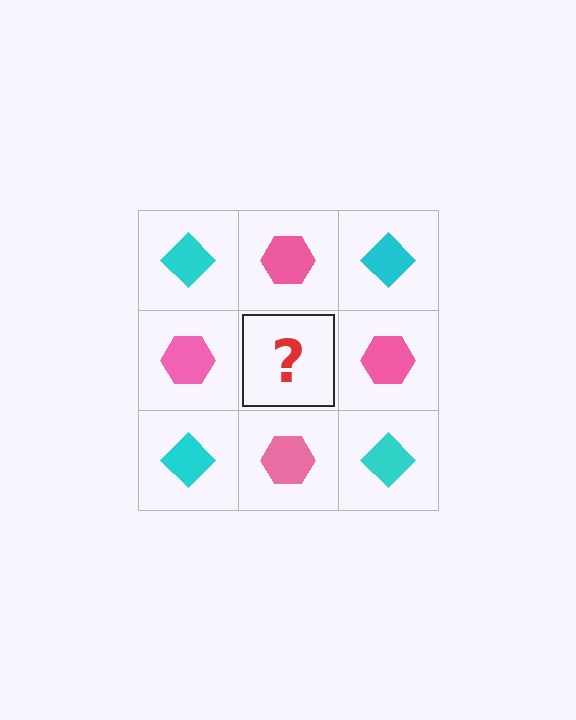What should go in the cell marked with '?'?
The missing cell should contain a cyan diamond.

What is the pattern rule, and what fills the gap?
The rule is that it alternates cyan diamond and pink hexagon in a checkerboard pattern. The gap should be filled with a cyan diamond.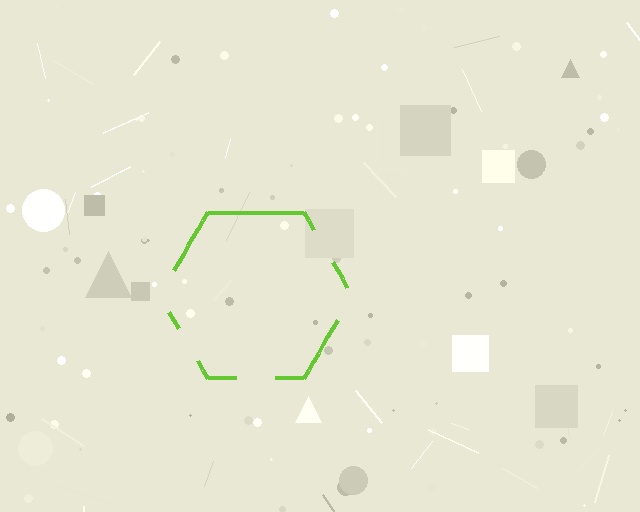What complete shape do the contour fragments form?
The contour fragments form a hexagon.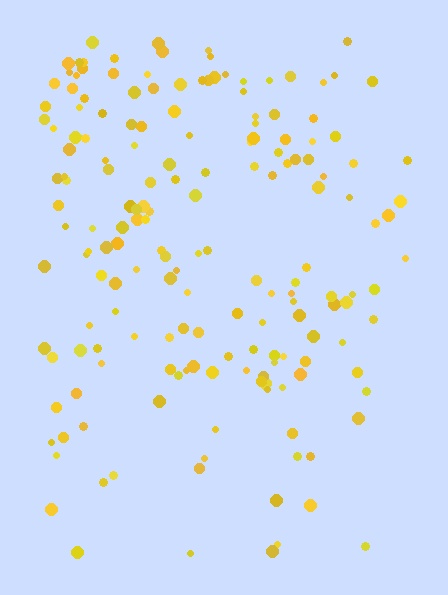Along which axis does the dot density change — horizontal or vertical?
Vertical.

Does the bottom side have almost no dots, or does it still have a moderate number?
Still a moderate number, just noticeably fewer than the top.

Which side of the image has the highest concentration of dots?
The top.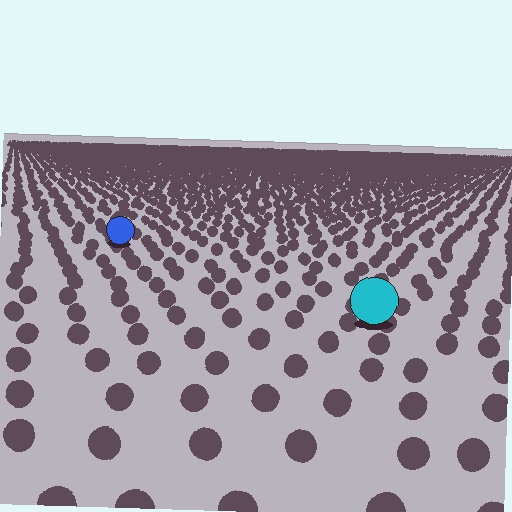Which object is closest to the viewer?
The cyan circle is closest. The texture marks near it are larger and more spread out.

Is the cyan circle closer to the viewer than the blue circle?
Yes. The cyan circle is closer — you can tell from the texture gradient: the ground texture is coarser near it.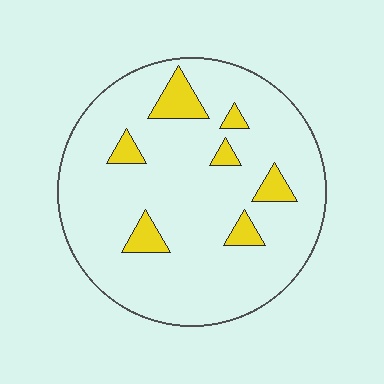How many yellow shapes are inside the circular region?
7.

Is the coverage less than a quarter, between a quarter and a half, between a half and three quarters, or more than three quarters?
Less than a quarter.